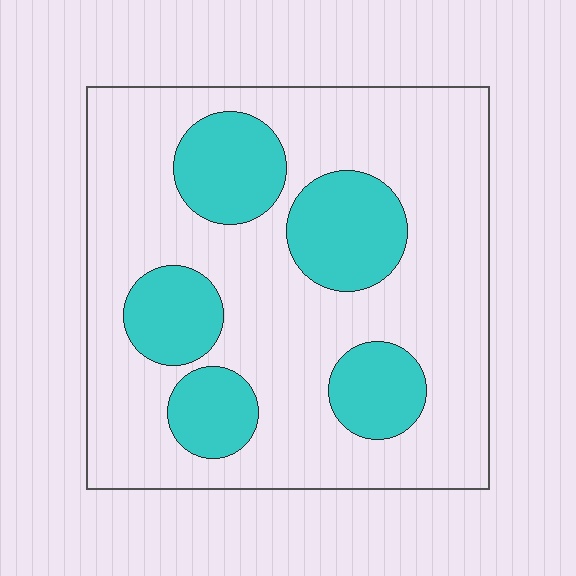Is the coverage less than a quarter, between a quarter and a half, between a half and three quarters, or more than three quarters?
Between a quarter and a half.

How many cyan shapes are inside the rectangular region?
5.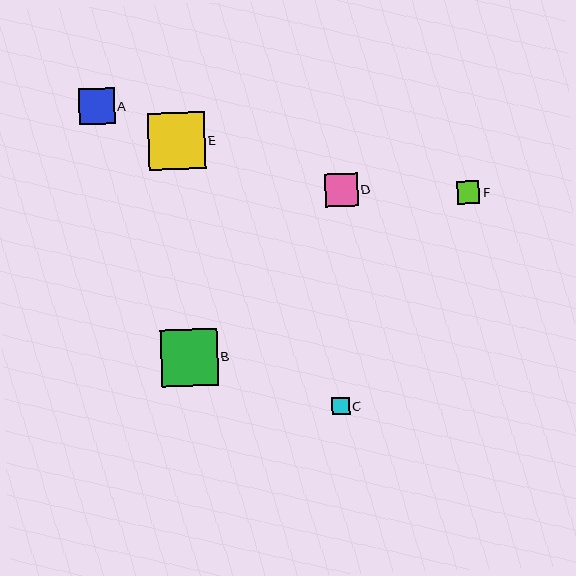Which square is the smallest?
Square C is the smallest with a size of approximately 17 pixels.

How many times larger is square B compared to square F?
Square B is approximately 2.5 times the size of square F.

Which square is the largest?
Square B is the largest with a size of approximately 57 pixels.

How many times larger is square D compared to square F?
Square D is approximately 1.4 times the size of square F.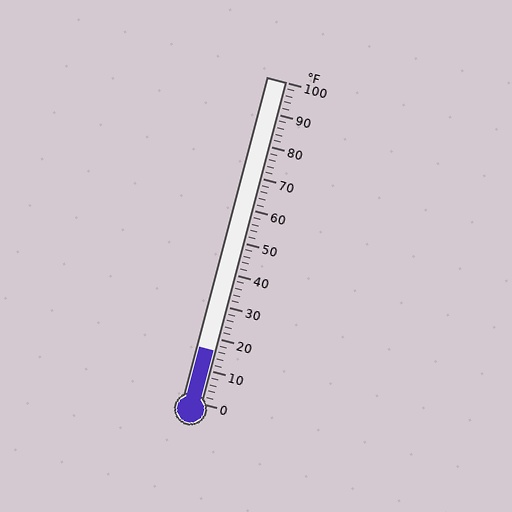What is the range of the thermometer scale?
The thermometer scale ranges from 0°F to 100°F.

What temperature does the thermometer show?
The thermometer shows approximately 16°F.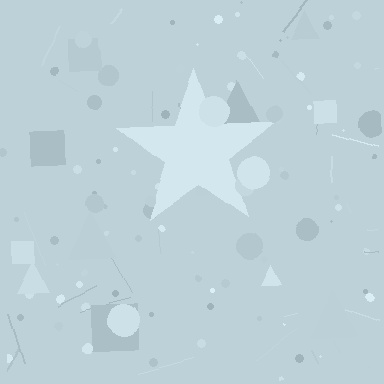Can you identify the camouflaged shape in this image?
The camouflaged shape is a star.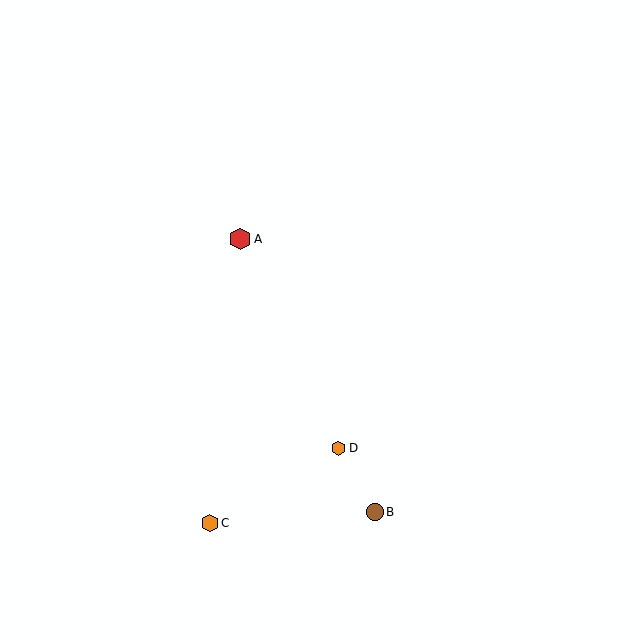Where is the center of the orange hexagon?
The center of the orange hexagon is at (339, 448).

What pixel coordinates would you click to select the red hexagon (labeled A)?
Click at (240, 239) to select the red hexagon A.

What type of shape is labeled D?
Shape D is an orange hexagon.